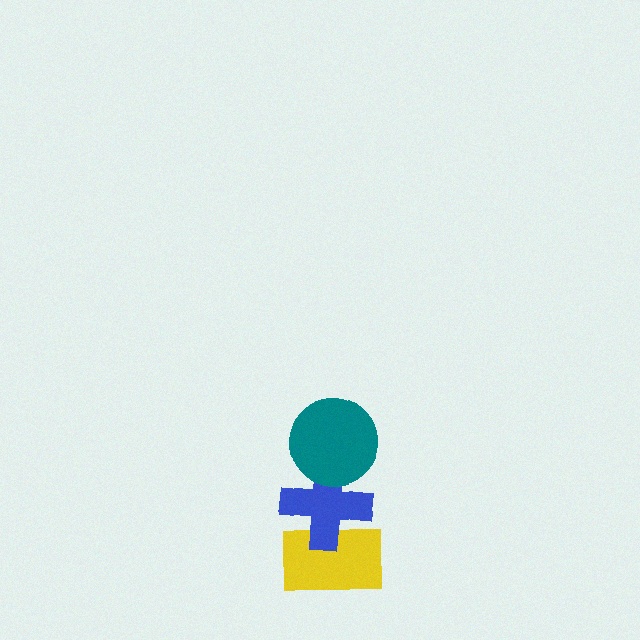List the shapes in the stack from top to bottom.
From top to bottom: the teal circle, the blue cross, the yellow rectangle.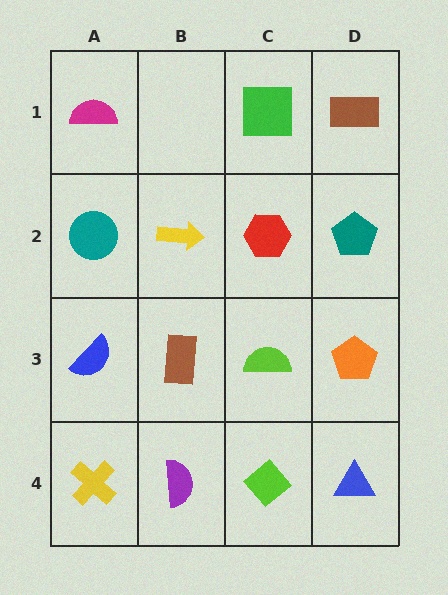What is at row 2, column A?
A teal circle.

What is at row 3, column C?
A lime semicircle.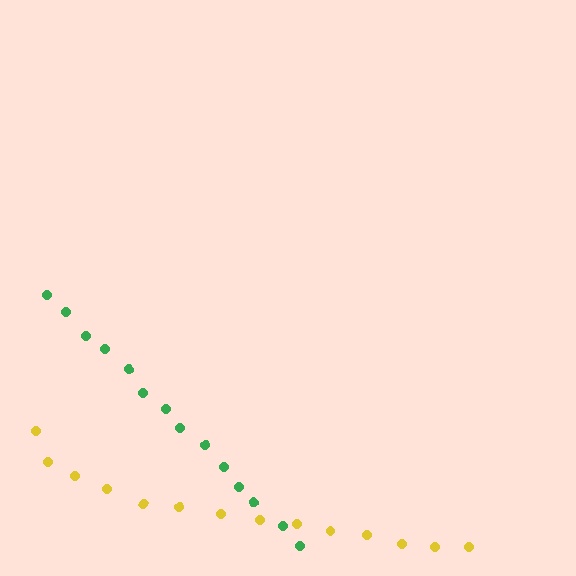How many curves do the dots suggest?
There are 2 distinct paths.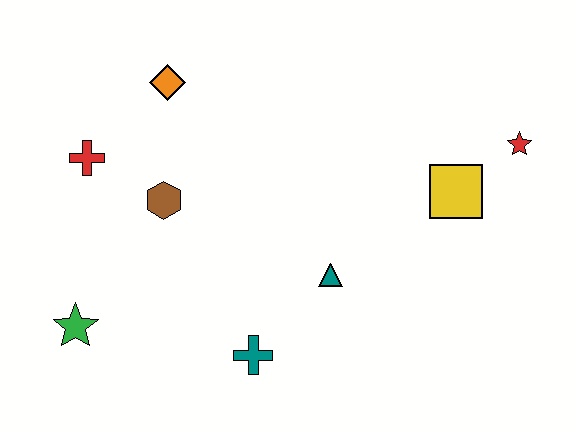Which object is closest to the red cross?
The brown hexagon is closest to the red cross.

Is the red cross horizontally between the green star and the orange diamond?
Yes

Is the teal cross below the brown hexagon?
Yes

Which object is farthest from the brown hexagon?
The red star is farthest from the brown hexagon.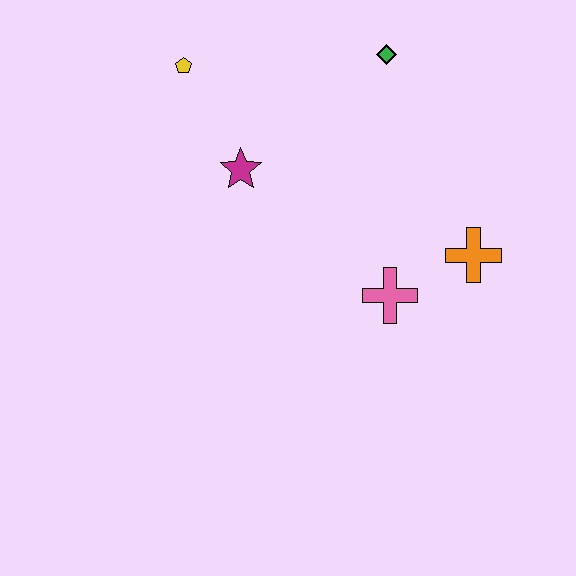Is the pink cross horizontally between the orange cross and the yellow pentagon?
Yes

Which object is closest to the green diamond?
The magenta star is closest to the green diamond.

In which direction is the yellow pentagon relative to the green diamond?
The yellow pentagon is to the left of the green diamond.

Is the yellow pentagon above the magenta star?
Yes